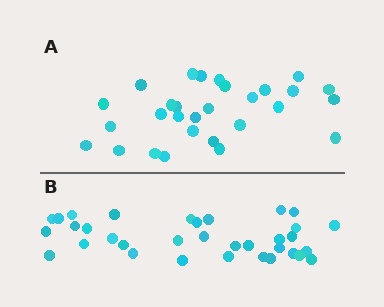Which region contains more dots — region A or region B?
Region B (the bottom region) has more dots.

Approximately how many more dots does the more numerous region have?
Region B has about 5 more dots than region A.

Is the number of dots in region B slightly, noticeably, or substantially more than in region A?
Region B has only slightly more — the two regions are fairly close. The ratio is roughly 1.2 to 1.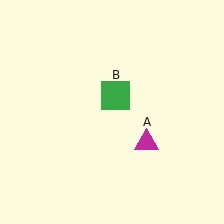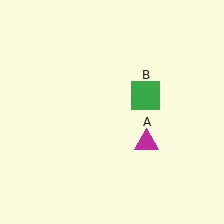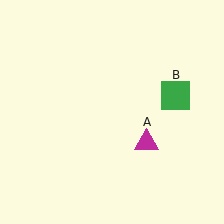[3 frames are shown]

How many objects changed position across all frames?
1 object changed position: green square (object B).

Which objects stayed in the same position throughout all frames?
Magenta triangle (object A) remained stationary.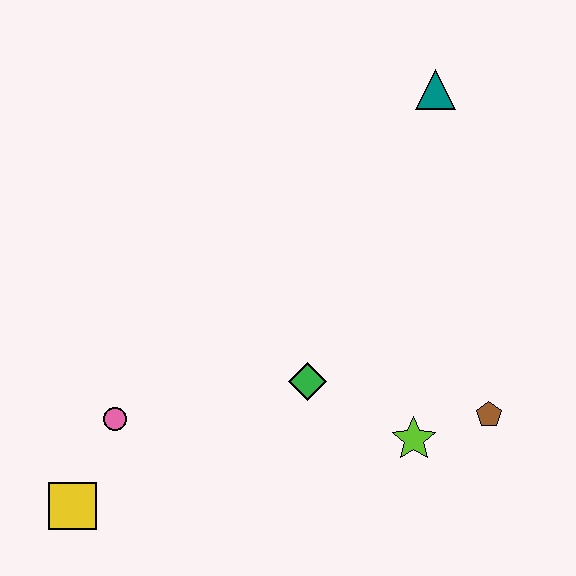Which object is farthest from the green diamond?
The teal triangle is farthest from the green diamond.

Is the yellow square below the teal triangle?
Yes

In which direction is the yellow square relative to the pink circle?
The yellow square is below the pink circle.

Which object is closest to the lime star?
The brown pentagon is closest to the lime star.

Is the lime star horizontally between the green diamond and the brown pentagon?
Yes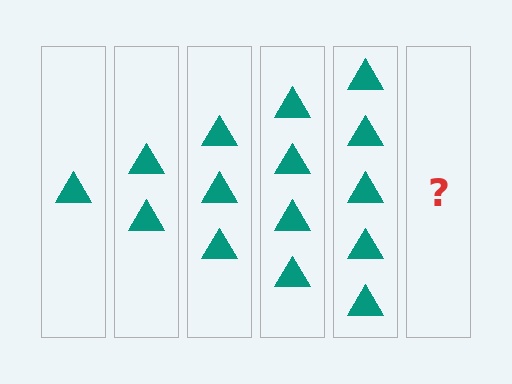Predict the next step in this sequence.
The next step is 6 triangles.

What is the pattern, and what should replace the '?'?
The pattern is that each step adds one more triangle. The '?' should be 6 triangles.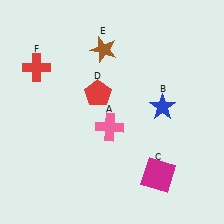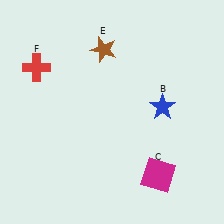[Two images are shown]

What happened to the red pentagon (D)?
The red pentagon (D) was removed in Image 2. It was in the top-left area of Image 1.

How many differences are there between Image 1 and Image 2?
There are 2 differences between the two images.